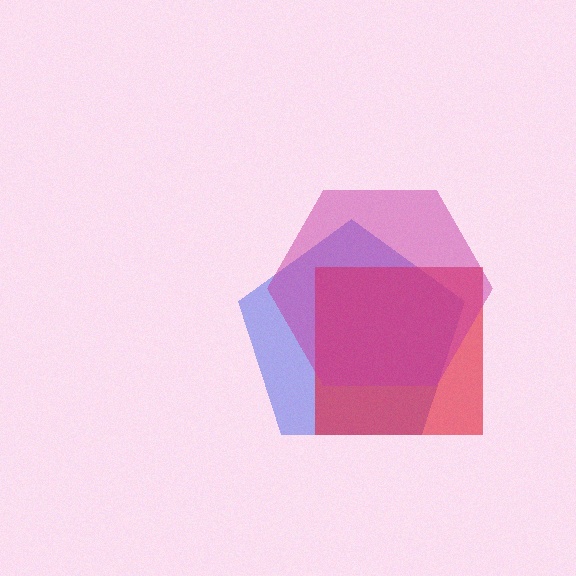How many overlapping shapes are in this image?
There are 3 overlapping shapes in the image.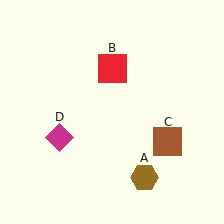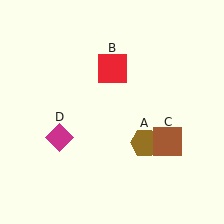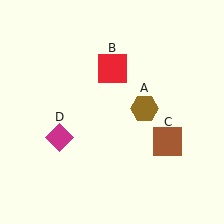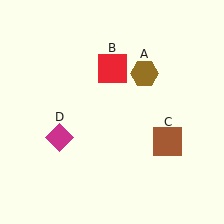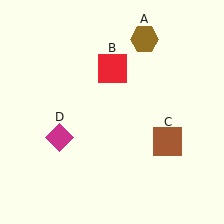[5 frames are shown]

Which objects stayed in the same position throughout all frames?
Red square (object B) and brown square (object C) and magenta diamond (object D) remained stationary.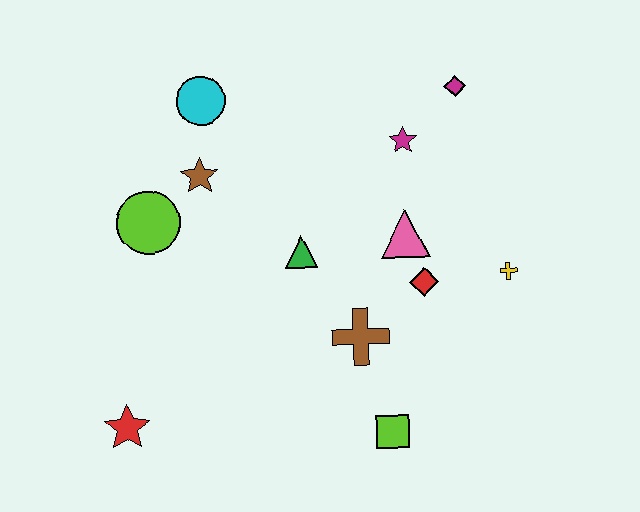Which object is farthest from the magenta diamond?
The red star is farthest from the magenta diamond.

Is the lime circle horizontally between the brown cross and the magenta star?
No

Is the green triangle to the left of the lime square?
Yes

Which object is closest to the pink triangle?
The red diamond is closest to the pink triangle.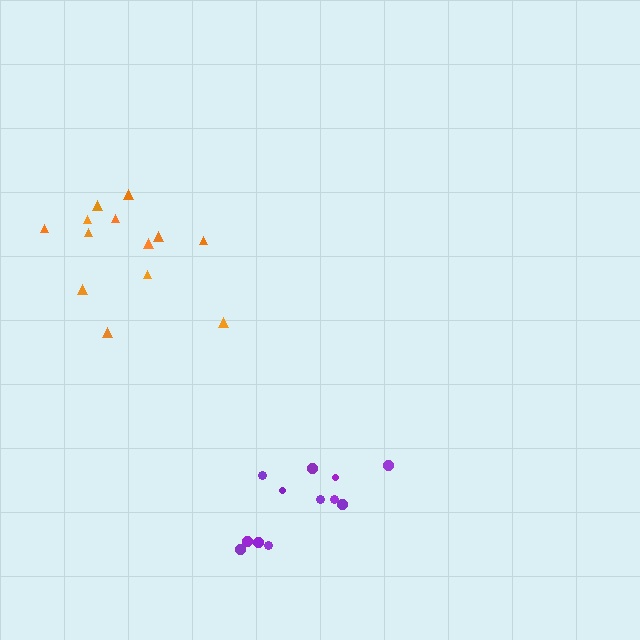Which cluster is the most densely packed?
Purple.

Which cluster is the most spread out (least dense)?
Orange.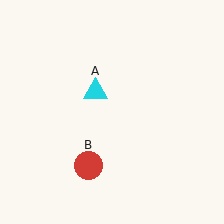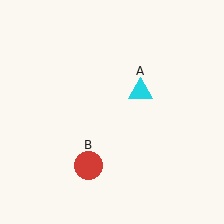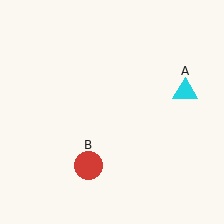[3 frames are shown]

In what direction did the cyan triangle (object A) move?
The cyan triangle (object A) moved right.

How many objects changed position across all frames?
1 object changed position: cyan triangle (object A).